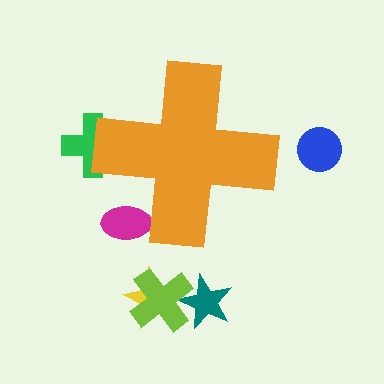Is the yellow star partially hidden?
No, the yellow star is fully visible.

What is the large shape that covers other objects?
An orange cross.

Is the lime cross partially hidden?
No, the lime cross is fully visible.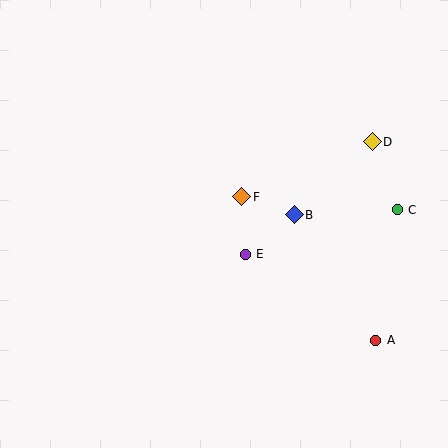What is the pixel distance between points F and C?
The distance between F and C is 156 pixels.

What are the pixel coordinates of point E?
Point E is at (245, 254).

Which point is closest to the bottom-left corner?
Point E is closest to the bottom-left corner.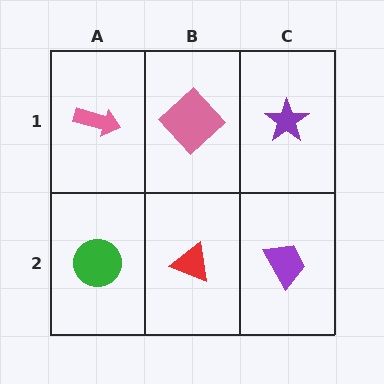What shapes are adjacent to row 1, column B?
A red triangle (row 2, column B), a pink arrow (row 1, column A), a purple star (row 1, column C).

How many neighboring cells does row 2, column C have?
2.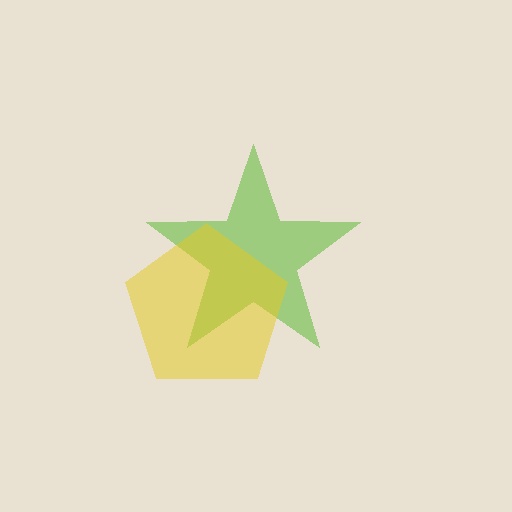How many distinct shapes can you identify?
There are 2 distinct shapes: a lime star, a yellow pentagon.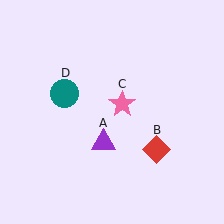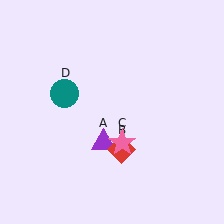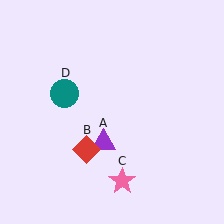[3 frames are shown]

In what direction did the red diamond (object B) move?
The red diamond (object B) moved left.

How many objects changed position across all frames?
2 objects changed position: red diamond (object B), pink star (object C).